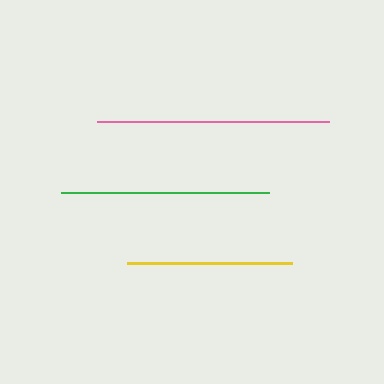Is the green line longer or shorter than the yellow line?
The green line is longer than the yellow line.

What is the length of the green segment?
The green segment is approximately 208 pixels long.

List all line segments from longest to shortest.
From longest to shortest: pink, green, yellow.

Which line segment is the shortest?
The yellow line is the shortest at approximately 164 pixels.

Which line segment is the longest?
The pink line is the longest at approximately 232 pixels.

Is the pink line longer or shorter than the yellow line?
The pink line is longer than the yellow line.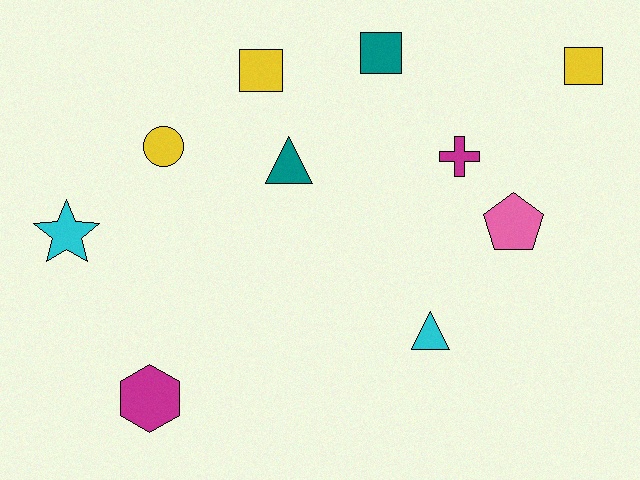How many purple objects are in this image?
There are no purple objects.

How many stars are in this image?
There is 1 star.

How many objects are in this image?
There are 10 objects.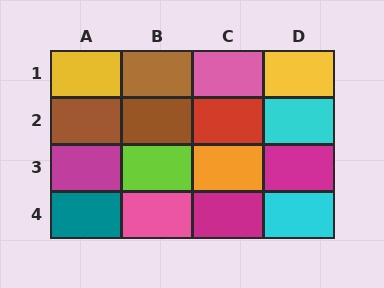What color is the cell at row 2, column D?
Cyan.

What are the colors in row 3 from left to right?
Magenta, lime, orange, magenta.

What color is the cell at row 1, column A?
Yellow.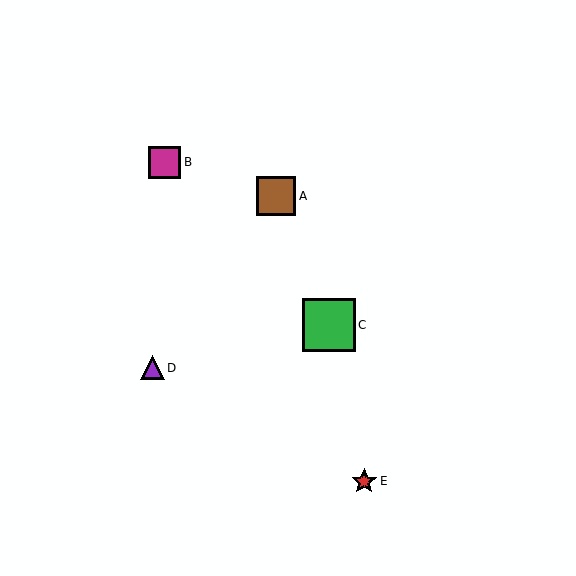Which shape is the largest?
The green square (labeled C) is the largest.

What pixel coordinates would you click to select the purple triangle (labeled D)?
Click at (153, 368) to select the purple triangle D.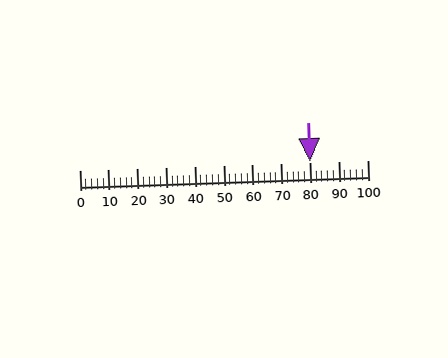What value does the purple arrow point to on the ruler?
The purple arrow points to approximately 80.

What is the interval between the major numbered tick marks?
The major tick marks are spaced 10 units apart.